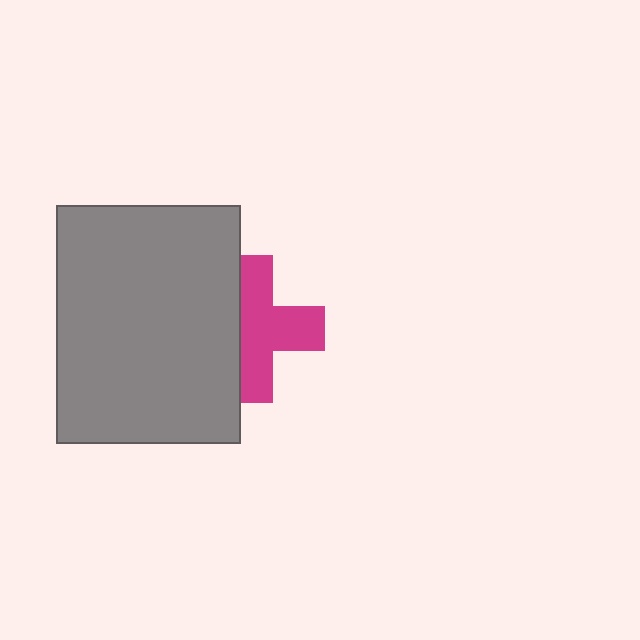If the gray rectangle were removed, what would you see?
You would see the complete magenta cross.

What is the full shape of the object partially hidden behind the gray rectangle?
The partially hidden object is a magenta cross.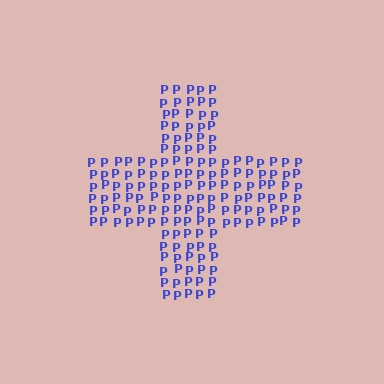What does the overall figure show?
The overall figure shows a cross.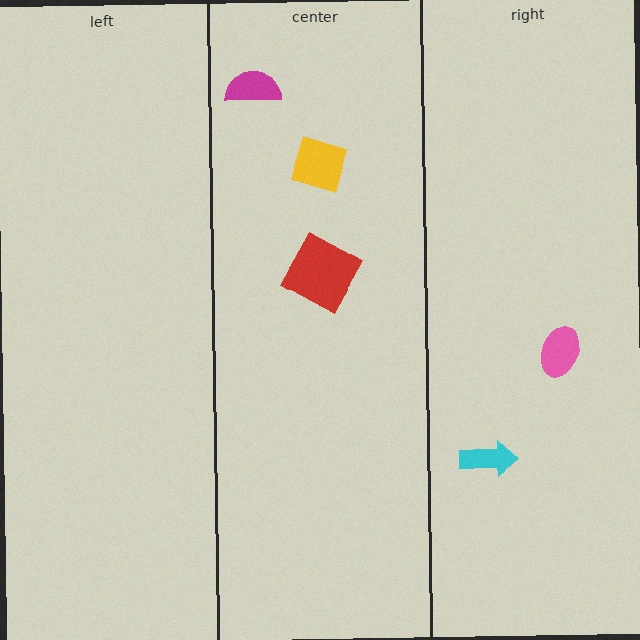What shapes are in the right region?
The cyan arrow, the pink ellipse.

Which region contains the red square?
The center region.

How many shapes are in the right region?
2.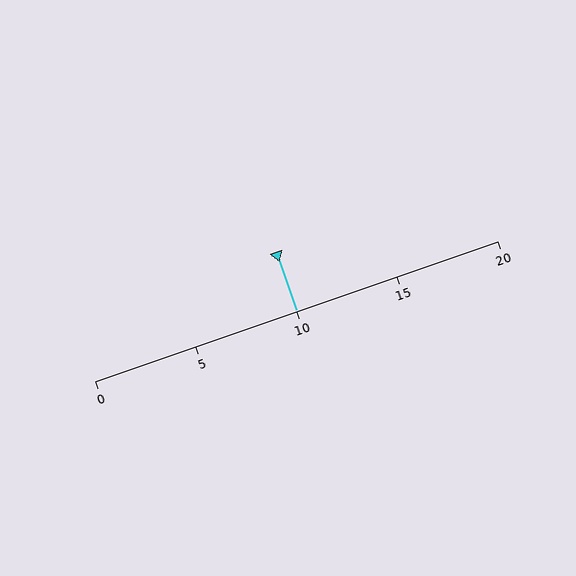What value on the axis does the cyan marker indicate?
The marker indicates approximately 10.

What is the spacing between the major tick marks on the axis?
The major ticks are spaced 5 apart.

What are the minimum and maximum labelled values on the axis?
The axis runs from 0 to 20.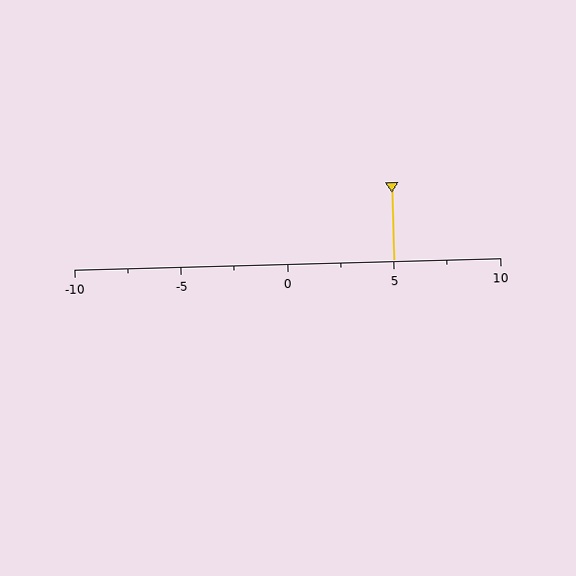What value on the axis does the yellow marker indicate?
The marker indicates approximately 5.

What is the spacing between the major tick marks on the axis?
The major ticks are spaced 5 apart.